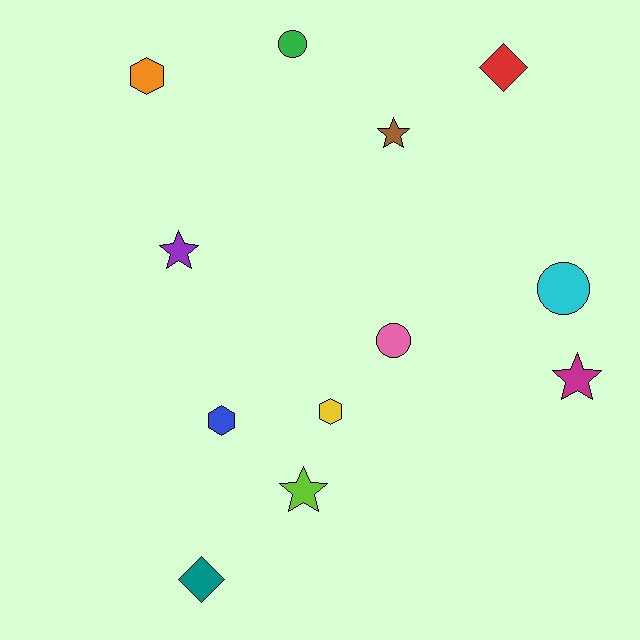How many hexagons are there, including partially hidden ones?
There are 3 hexagons.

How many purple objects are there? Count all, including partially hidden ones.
There is 1 purple object.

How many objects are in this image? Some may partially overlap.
There are 12 objects.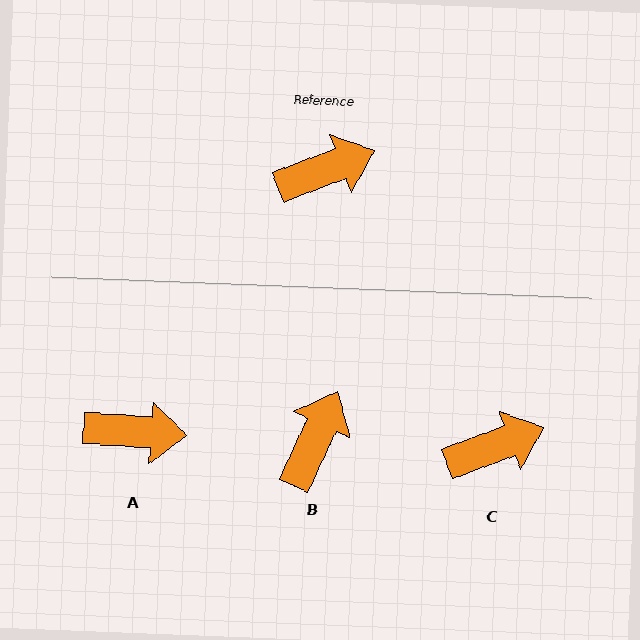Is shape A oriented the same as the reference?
No, it is off by about 24 degrees.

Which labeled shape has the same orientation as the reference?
C.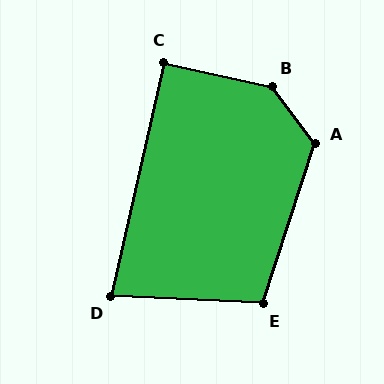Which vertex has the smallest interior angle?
D, at approximately 80 degrees.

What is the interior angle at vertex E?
Approximately 105 degrees (obtuse).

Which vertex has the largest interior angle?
B, at approximately 140 degrees.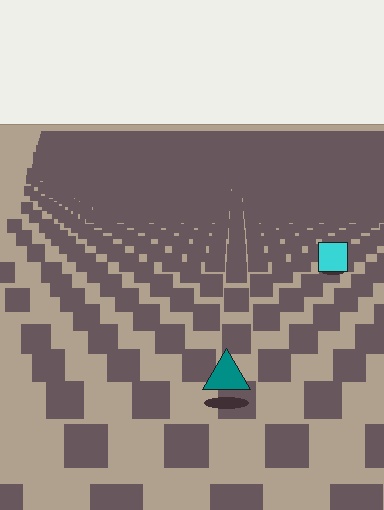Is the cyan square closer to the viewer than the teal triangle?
No. The teal triangle is closer — you can tell from the texture gradient: the ground texture is coarser near it.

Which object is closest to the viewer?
The teal triangle is closest. The texture marks near it are larger and more spread out.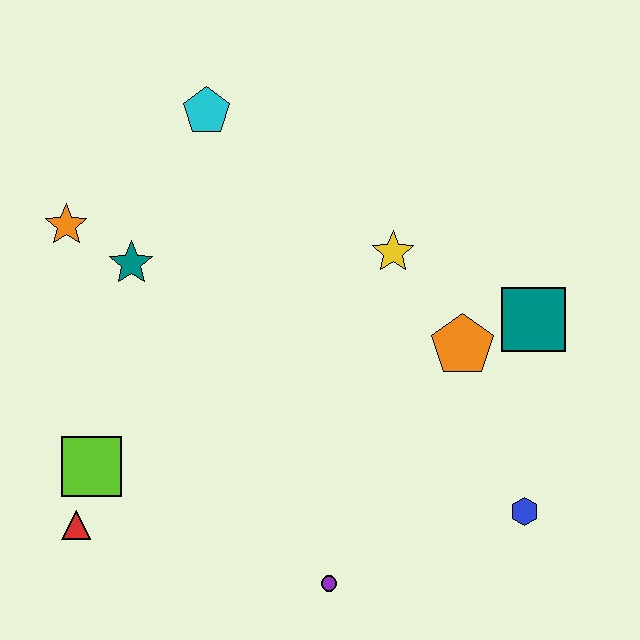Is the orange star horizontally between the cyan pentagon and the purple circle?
No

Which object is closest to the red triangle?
The lime square is closest to the red triangle.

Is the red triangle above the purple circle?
Yes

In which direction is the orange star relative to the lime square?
The orange star is above the lime square.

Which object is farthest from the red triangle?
The teal square is farthest from the red triangle.